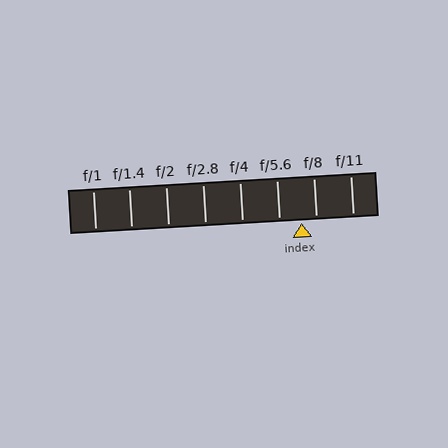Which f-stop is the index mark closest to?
The index mark is closest to f/8.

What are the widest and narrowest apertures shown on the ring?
The widest aperture shown is f/1 and the narrowest is f/11.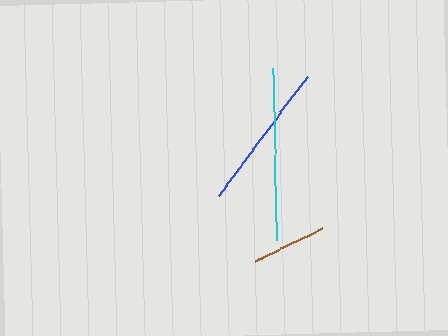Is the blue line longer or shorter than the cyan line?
The cyan line is longer than the blue line.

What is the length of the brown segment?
The brown segment is approximately 74 pixels long.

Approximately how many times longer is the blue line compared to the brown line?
The blue line is approximately 2.0 times the length of the brown line.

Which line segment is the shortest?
The brown line is the shortest at approximately 74 pixels.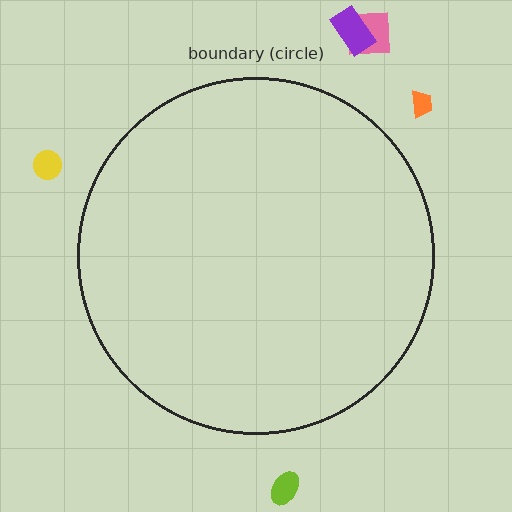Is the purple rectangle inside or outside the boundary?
Outside.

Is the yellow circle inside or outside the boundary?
Outside.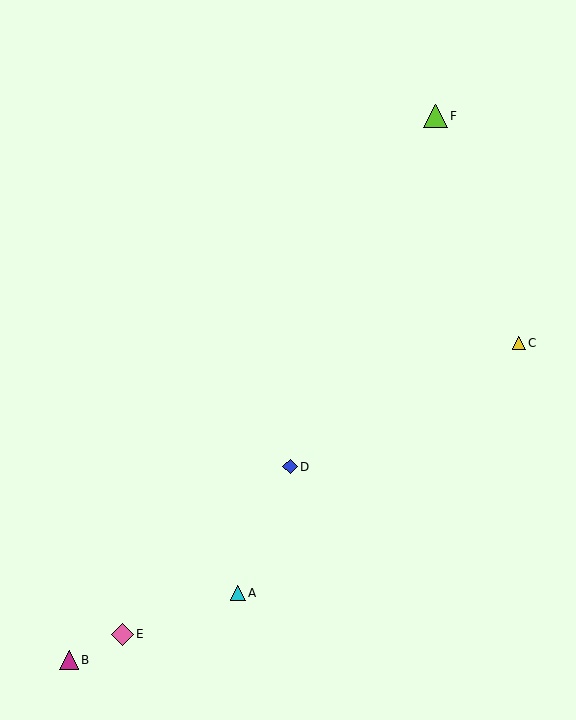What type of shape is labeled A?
Shape A is a cyan triangle.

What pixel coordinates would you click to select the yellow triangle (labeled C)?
Click at (519, 343) to select the yellow triangle C.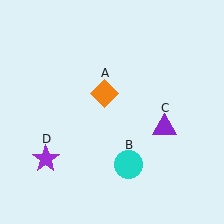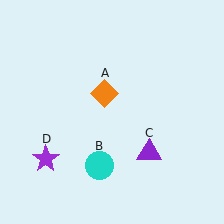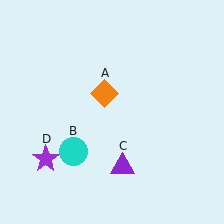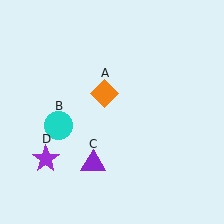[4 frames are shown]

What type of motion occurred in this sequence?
The cyan circle (object B), purple triangle (object C) rotated clockwise around the center of the scene.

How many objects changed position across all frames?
2 objects changed position: cyan circle (object B), purple triangle (object C).